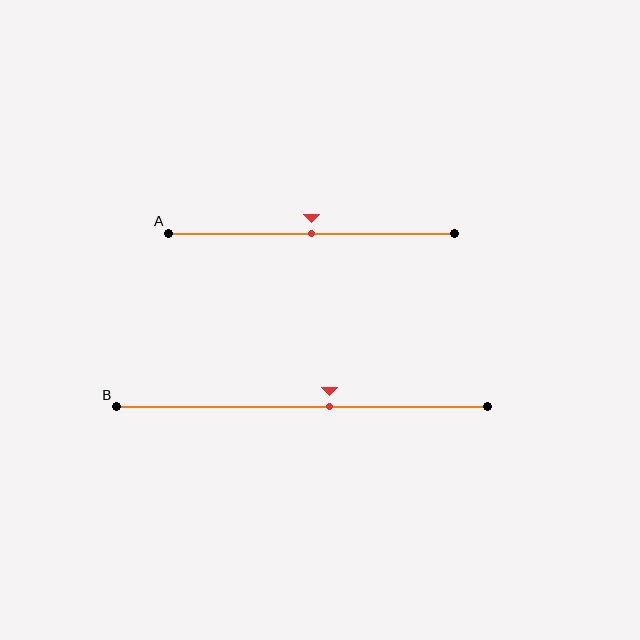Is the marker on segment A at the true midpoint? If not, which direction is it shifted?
Yes, the marker on segment A is at the true midpoint.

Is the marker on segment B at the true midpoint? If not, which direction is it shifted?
No, the marker on segment B is shifted to the right by about 7% of the segment length.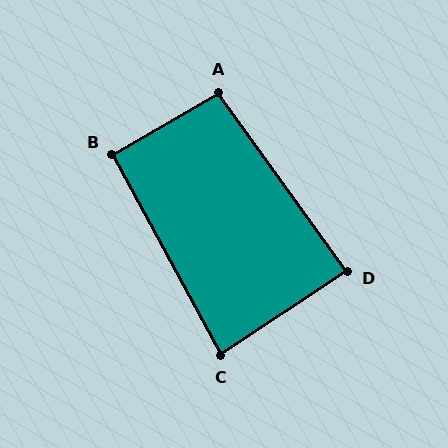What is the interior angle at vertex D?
Approximately 88 degrees (approximately right).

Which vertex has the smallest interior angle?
C, at approximately 85 degrees.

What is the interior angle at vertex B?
Approximately 92 degrees (approximately right).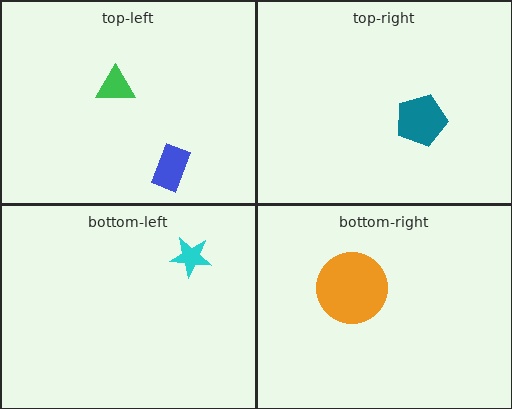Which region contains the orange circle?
The bottom-right region.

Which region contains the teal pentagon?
The top-right region.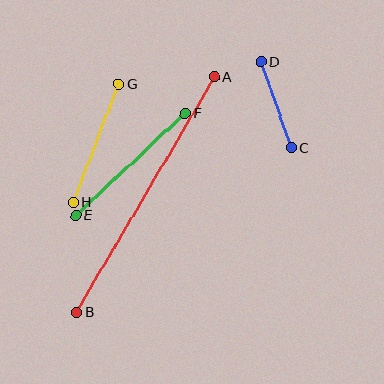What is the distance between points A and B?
The distance is approximately 273 pixels.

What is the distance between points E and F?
The distance is approximately 150 pixels.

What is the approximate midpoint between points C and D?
The midpoint is at approximately (276, 105) pixels.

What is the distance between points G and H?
The distance is approximately 127 pixels.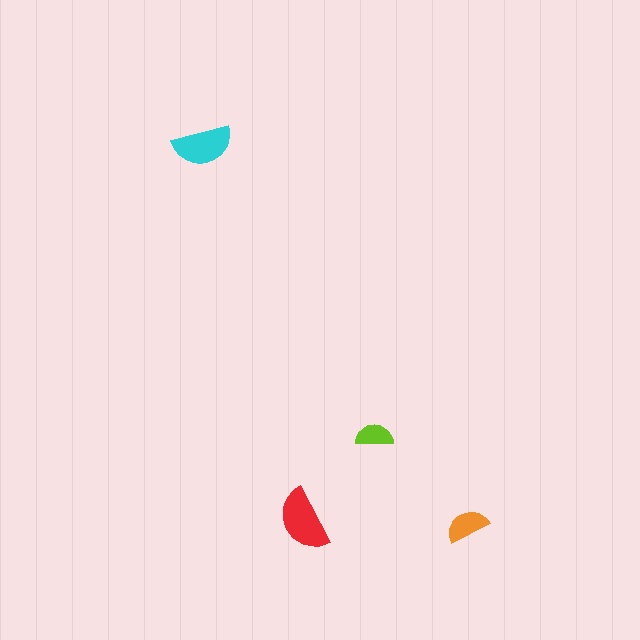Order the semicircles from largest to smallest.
the red one, the cyan one, the orange one, the lime one.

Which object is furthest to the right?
The orange semicircle is rightmost.